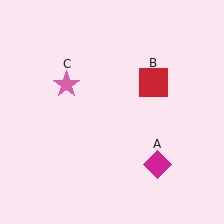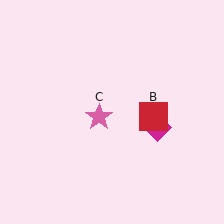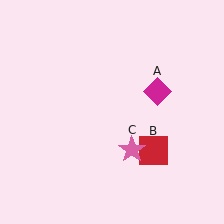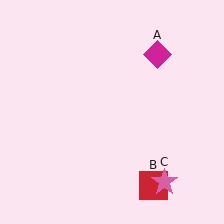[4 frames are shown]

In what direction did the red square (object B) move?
The red square (object B) moved down.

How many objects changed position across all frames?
3 objects changed position: magenta diamond (object A), red square (object B), pink star (object C).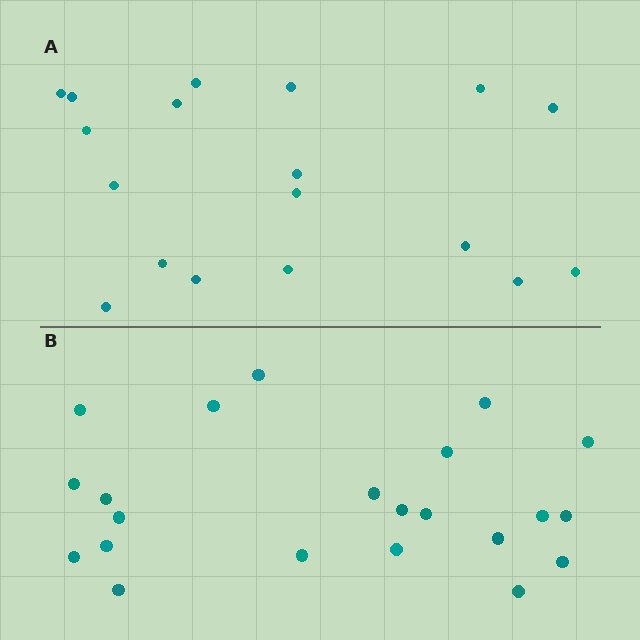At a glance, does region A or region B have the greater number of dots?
Region B (the bottom region) has more dots.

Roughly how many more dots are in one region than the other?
Region B has about 4 more dots than region A.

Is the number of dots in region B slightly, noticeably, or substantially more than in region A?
Region B has only slightly more — the two regions are fairly close. The ratio is roughly 1.2 to 1.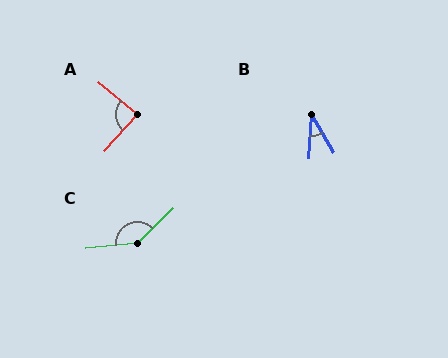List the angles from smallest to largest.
B (35°), A (88°), C (141°).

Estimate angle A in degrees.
Approximately 88 degrees.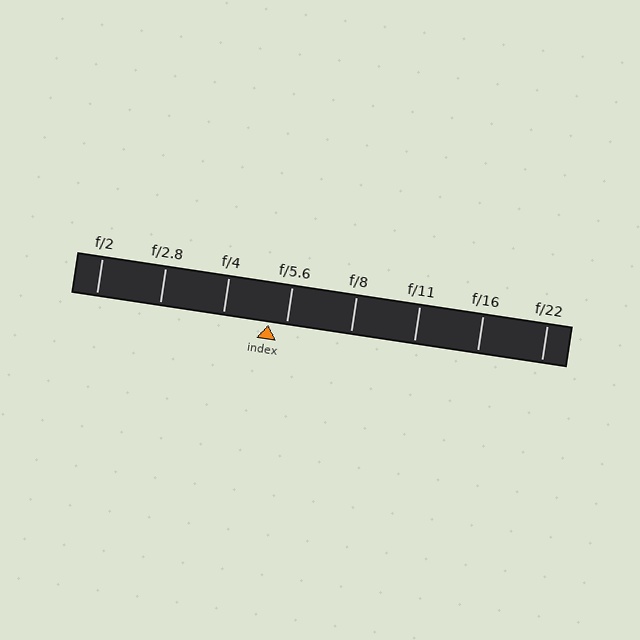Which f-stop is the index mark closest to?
The index mark is closest to f/5.6.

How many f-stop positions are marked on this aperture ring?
There are 8 f-stop positions marked.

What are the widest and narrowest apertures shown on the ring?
The widest aperture shown is f/2 and the narrowest is f/22.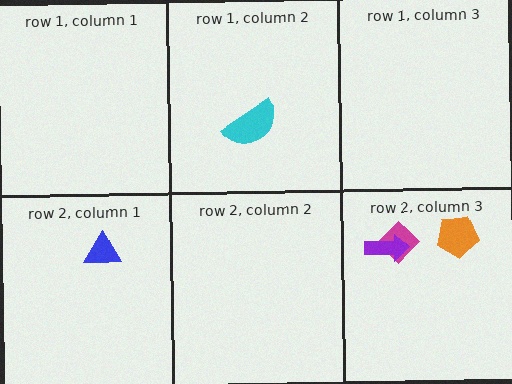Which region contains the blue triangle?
The row 2, column 1 region.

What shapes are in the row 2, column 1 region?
The blue triangle.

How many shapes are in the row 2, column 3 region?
3.